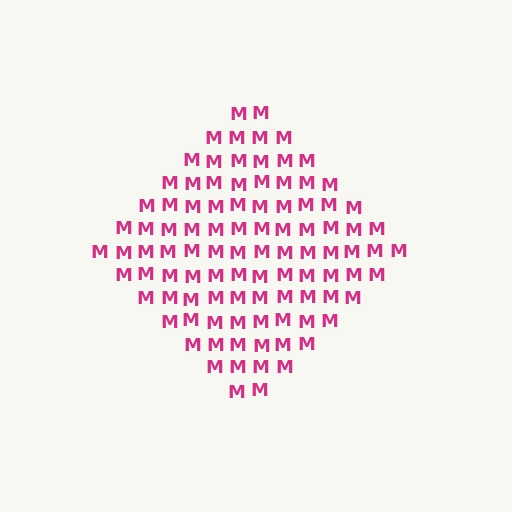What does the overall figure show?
The overall figure shows a diamond.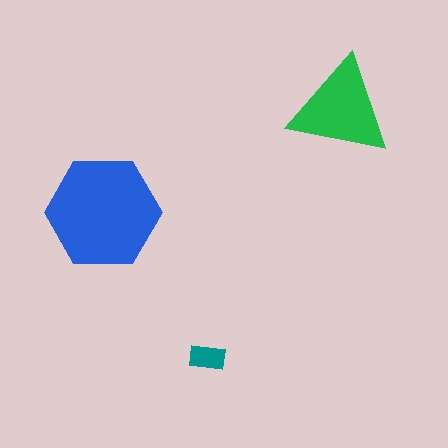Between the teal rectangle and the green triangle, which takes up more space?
The green triangle.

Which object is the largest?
The blue hexagon.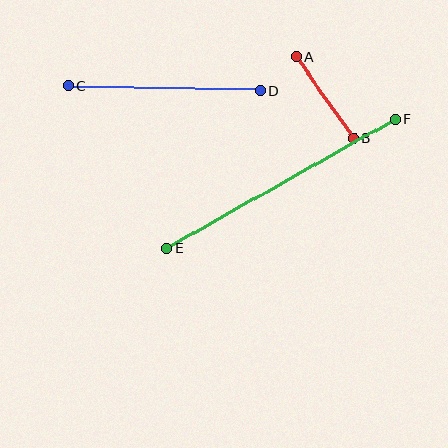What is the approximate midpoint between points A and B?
The midpoint is at approximately (325, 98) pixels.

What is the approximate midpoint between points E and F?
The midpoint is at approximately (281, 184) pixels.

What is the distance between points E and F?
The distance is approximately 263 pixels.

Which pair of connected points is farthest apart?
Points E and F are farthest apart.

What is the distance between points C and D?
The distance is approximately 192 pixels.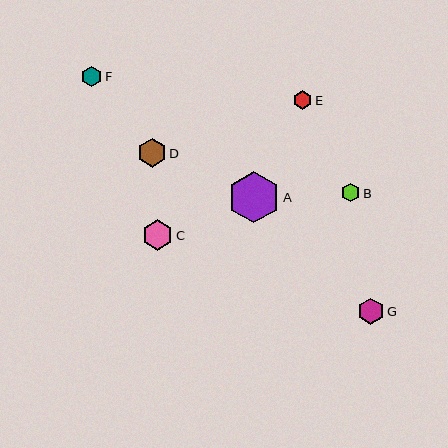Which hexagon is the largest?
Hexagon A is the largest with a size of approximately 51 pixels.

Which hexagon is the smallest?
Hexagon B is the smallest with a size of approximately 19 pixels.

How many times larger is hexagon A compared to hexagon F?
Hexagon A is approximately 2.5 times the size of hexagon F.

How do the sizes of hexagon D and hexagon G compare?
Hexagon D and hexagon G are approximately the same size.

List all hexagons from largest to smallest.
From largest to smallest: A, C, D, G, F, E, B.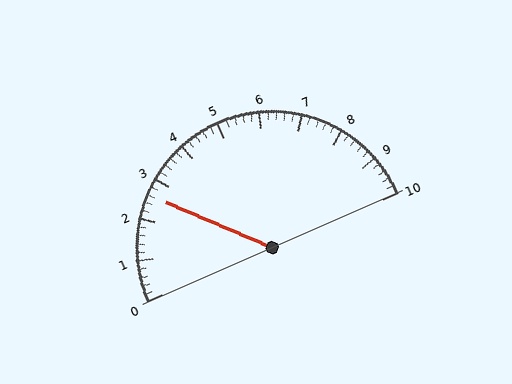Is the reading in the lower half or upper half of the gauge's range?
The reading is in the lower half of the range (0 to 10).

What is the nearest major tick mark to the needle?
The nearest major tick mark is 3.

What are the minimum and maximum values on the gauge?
The gauge ranges from 0 to 10.